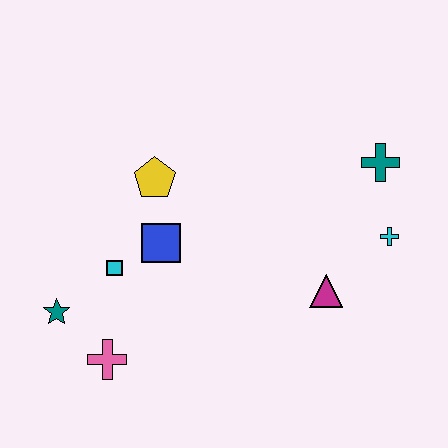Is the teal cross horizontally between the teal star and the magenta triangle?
No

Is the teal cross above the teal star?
Yes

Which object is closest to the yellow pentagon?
The blue square is closest to the yellow pentagon.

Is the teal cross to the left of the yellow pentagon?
No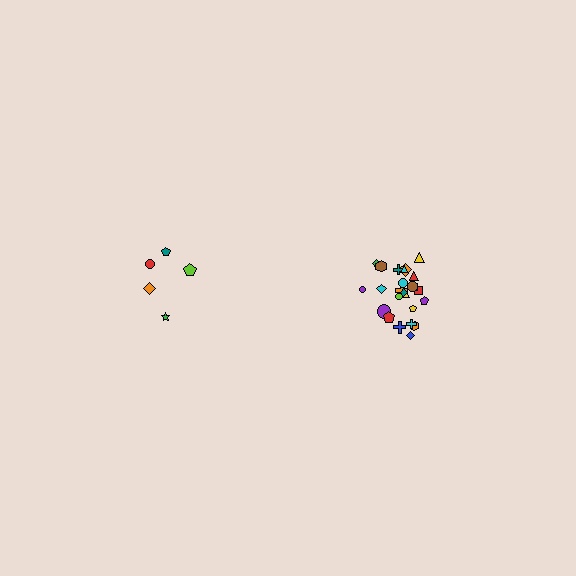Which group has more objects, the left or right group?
The right group.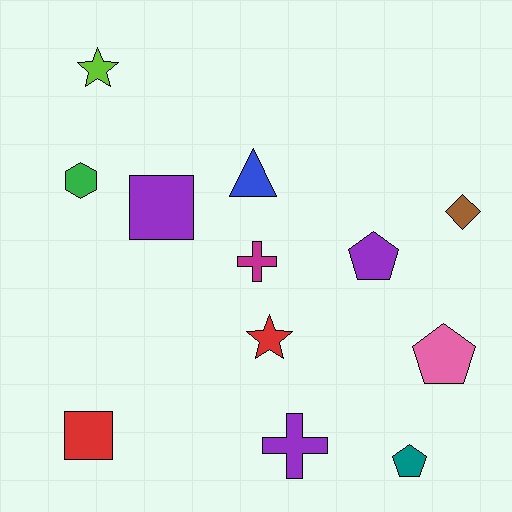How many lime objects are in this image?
There is 1 lime object.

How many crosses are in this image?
There are 2 crosses.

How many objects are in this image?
There are 12 objects.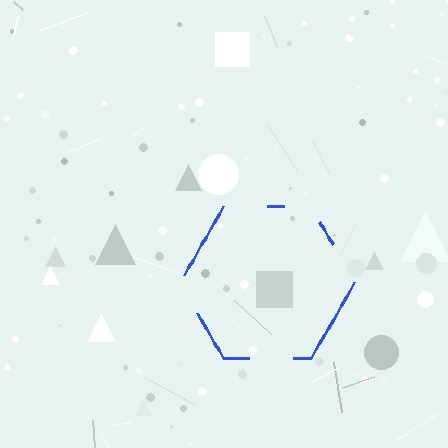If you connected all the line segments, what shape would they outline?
They would outline a hexagon.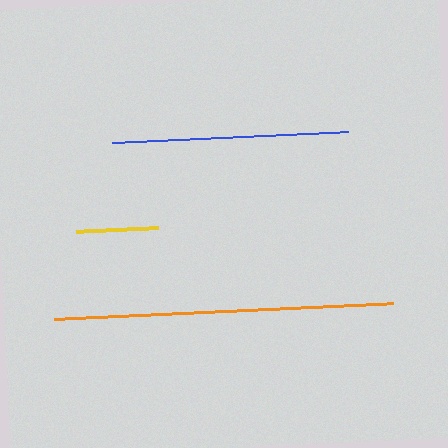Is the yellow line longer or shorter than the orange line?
The orange line is longer than the yellow line.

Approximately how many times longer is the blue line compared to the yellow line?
The blue line is approximately 2.9 times the length of the yellow line.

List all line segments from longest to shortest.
From longest to shortest: orange, blue, yellow.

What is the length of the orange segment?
The orange segment is approximately 339 pixels long.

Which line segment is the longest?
The orange line is the longest at approximately 339 pixels.